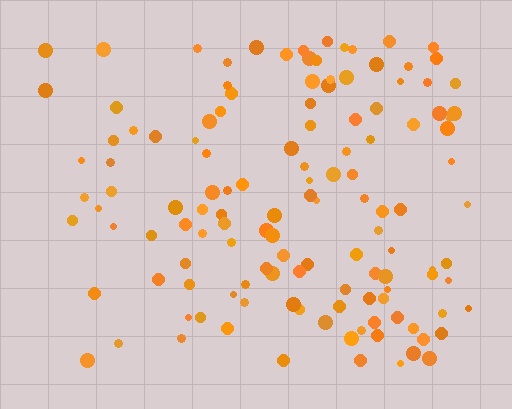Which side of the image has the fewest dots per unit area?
The left.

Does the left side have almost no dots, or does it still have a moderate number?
Still a moderate number, just noticeably fewer than the right.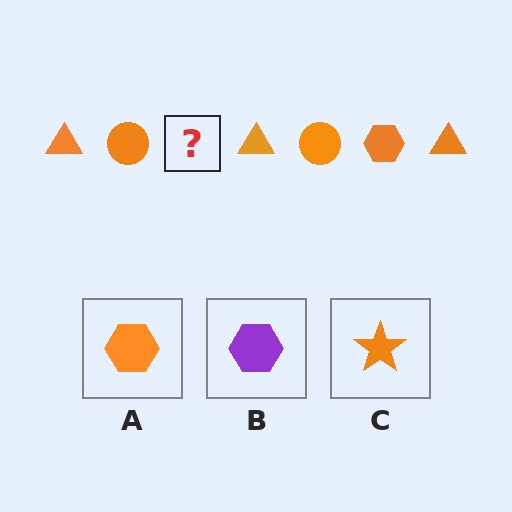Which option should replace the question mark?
Option A.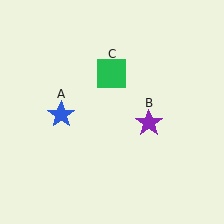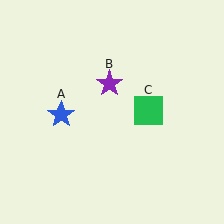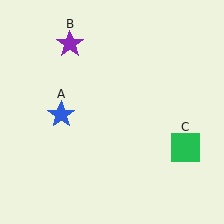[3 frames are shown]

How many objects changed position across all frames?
2 objects changed position: purple star (object B), green square (object C).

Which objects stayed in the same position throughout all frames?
Blue star (object A) remained stationary.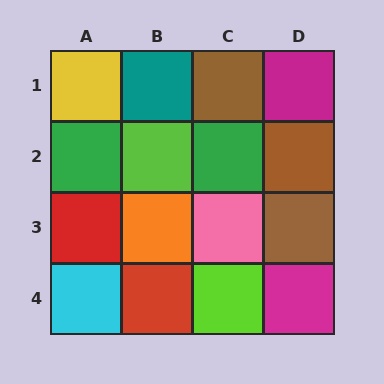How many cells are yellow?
1 cell is yellow.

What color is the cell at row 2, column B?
Lime.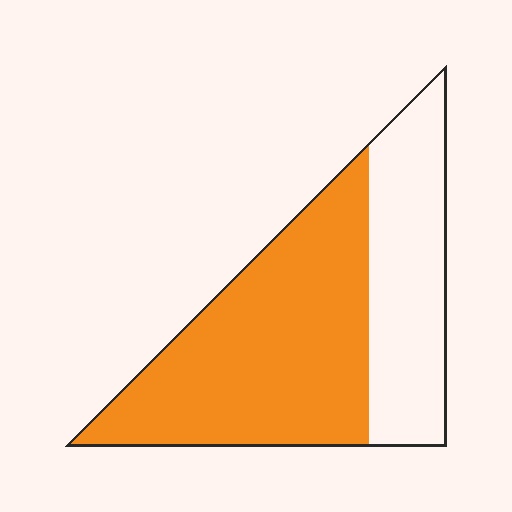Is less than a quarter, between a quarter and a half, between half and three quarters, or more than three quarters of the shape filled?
Between half and three quarters.